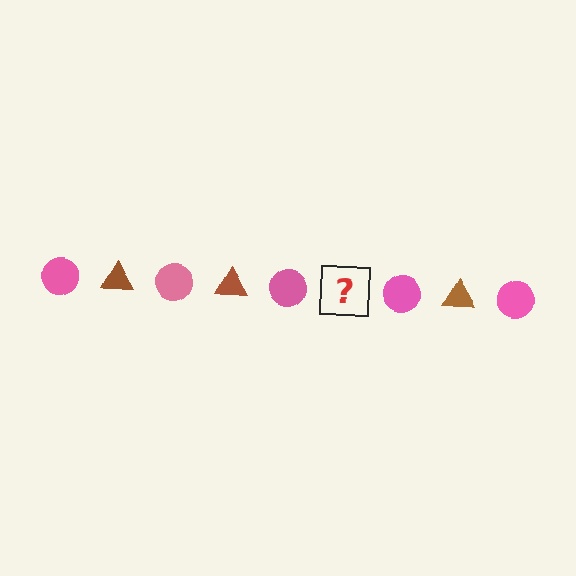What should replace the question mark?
The question mark should be replaced with a brown triangle.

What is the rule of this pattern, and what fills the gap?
The rule is that the pattern alternates between pink circle and brown triangle. The gap should be filled with a brown triangle.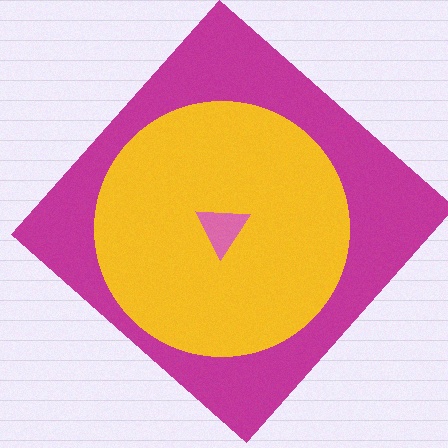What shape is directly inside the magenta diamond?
The yellow circle.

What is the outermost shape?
The magenta diamond.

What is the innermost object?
The pink triangle.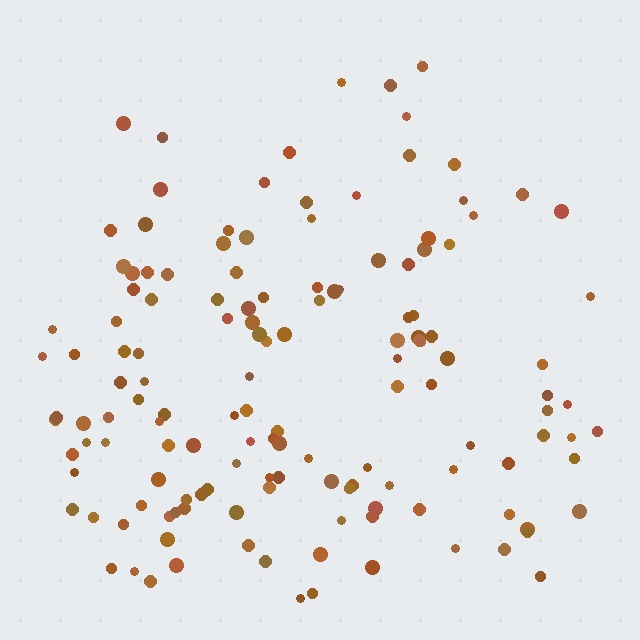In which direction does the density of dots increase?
From top to bottom, with the bottom side densest.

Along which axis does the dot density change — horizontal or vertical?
Vertical.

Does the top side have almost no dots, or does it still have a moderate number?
Still a moderate number, just noticeably fewer than the bottom.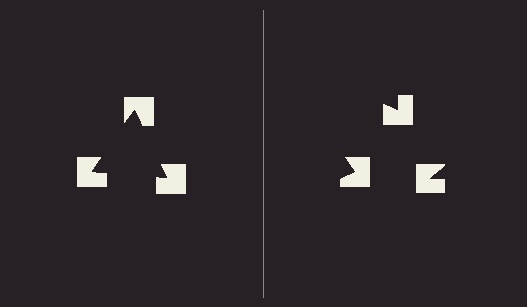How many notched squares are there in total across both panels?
6 — 3 on each side.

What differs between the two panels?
The notched squares are positioned identically on both sides; only the wedge orientations differ. On the left they align to a triangle; on the right they are misaligned.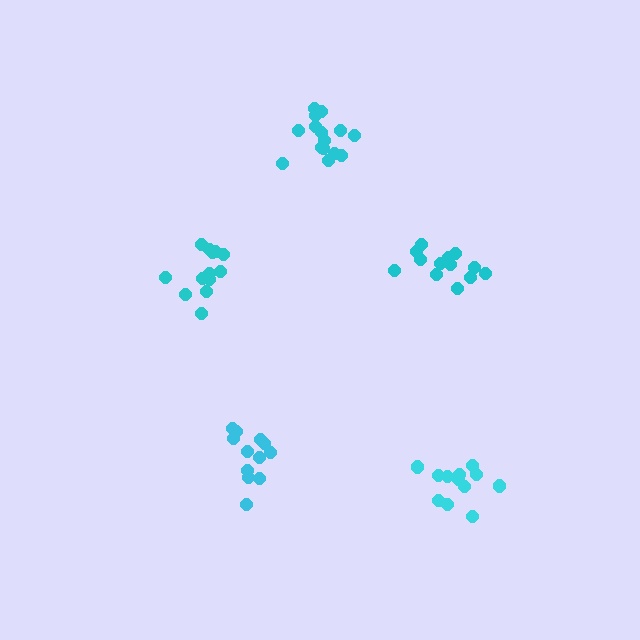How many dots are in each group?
Group 1: 13 dots, Group 2: 12 dots, Group 3: 12 dots, Group 4: 13 dots, Group 5: 15 dots (65 total).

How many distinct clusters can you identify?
There are 5 distinct clusters.